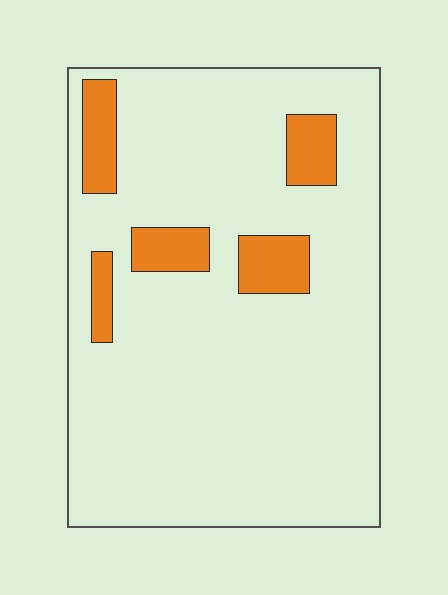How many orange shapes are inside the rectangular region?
5.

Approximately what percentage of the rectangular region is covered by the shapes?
Approximately 10%.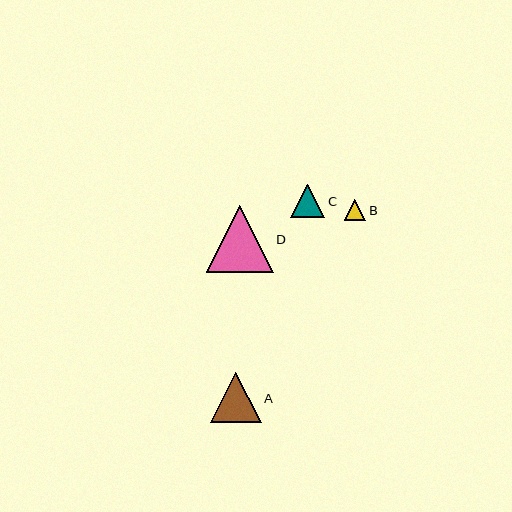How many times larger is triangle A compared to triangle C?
Triangle A is approximately 1.5 times the size of triangle C.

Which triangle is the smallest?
Triangle B is the smallest with a size of approximately 22 pixels.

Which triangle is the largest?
Triangle D is the largest with a size of approximately 67 pixels.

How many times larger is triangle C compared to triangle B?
Triangle C is approximately 1.5 times the size of triangle B.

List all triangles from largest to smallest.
From largest to smallest: D, A, C, B.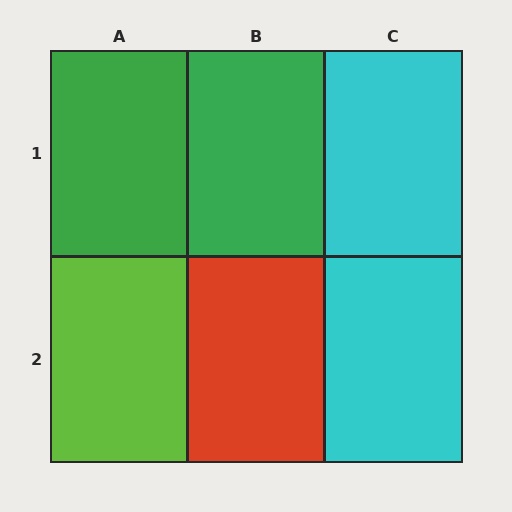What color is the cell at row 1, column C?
Cyan.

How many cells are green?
2 cells are green.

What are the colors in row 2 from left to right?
Lime, red, cyan.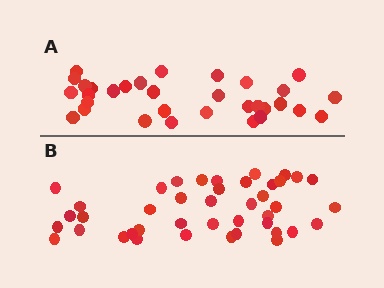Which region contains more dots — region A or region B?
Region B (the bottom region) has more dots.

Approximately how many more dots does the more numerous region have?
Region B has roughly 10 or so more dots than region A.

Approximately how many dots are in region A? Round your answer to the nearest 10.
About 30 dots. (The exact count is 32, which rounds to 30.)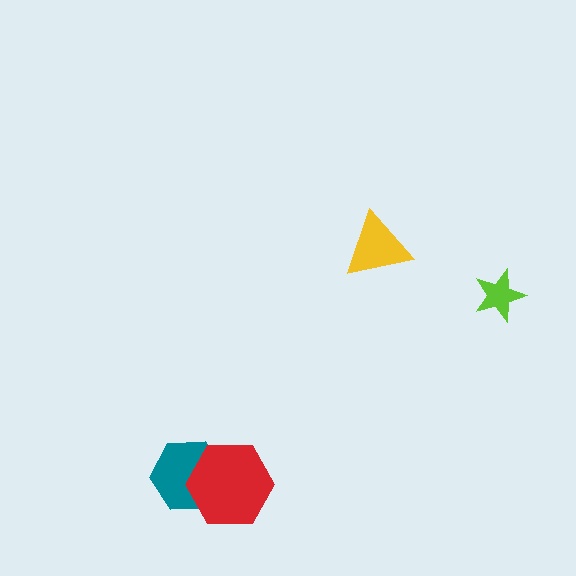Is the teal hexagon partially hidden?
Yes, it is partially covered by another shape.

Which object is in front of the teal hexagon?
The red hexagon is in front of the teal hexagon.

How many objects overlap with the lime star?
0 objects overlap with the lime star.